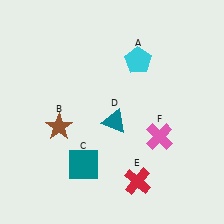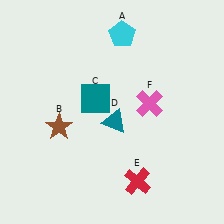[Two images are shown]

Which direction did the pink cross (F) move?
The pink cross (F) moved up.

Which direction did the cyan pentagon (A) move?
The cyan pentagon (A) moved up.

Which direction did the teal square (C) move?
The teal square (C) moved up.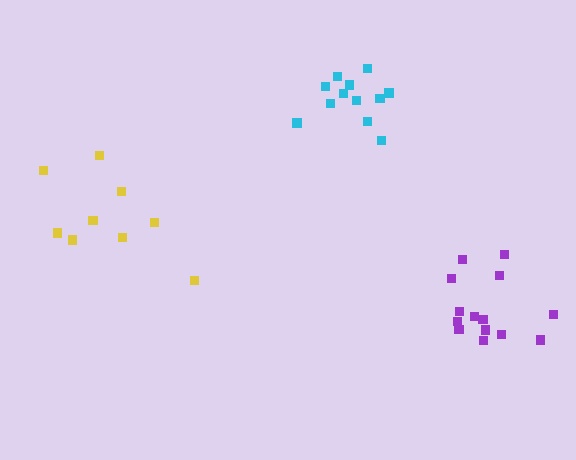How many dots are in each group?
Group 1: 9 dots, Group 2: 14 dots, Group 3: 12 dots (35 total).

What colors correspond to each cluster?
The clusters are colored: yellow, purple, cyan.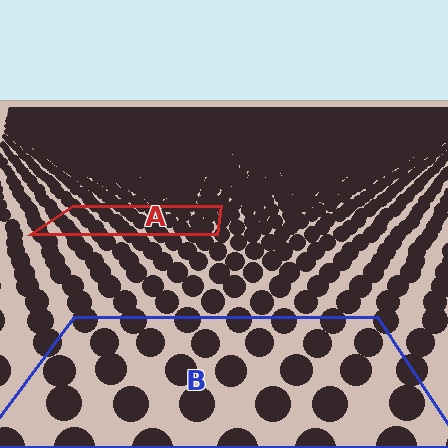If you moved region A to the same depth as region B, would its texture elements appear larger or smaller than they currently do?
They would appear larger. At a closer depth, the same texture elements are projected at a bigger on-screen size.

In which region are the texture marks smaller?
The texture marks are smaller in region A, because it is farther away.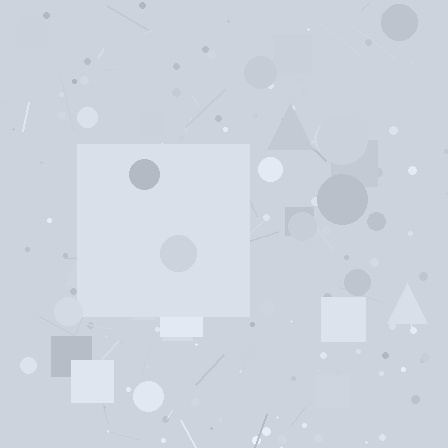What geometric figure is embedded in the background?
A square is embedded in the background.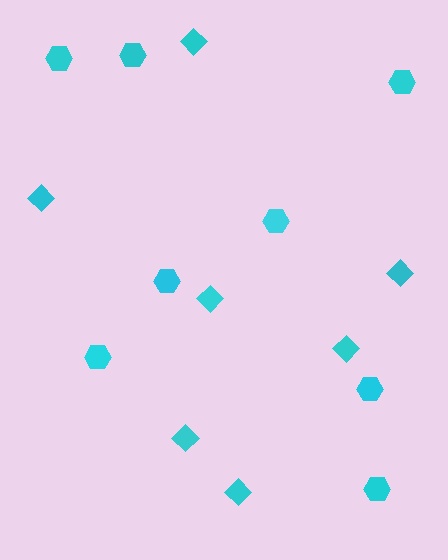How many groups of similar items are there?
There are 2 groups: one group of diamonds (7) and one group of hexagons (8).